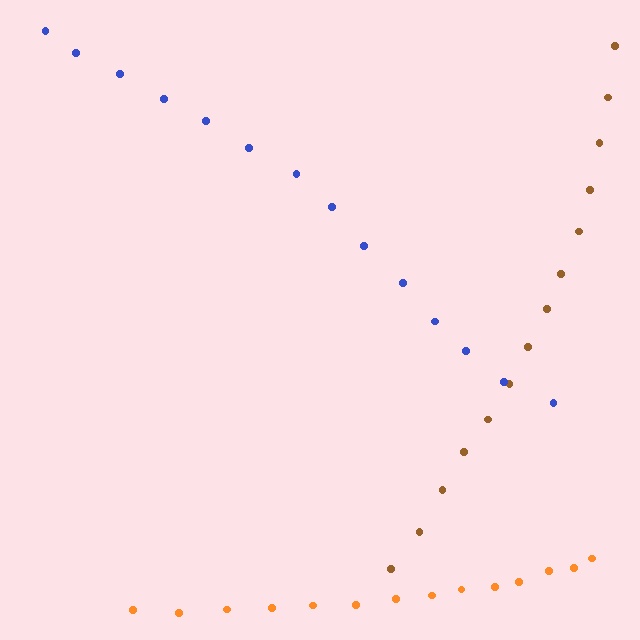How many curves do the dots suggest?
There are 3 distinct paths.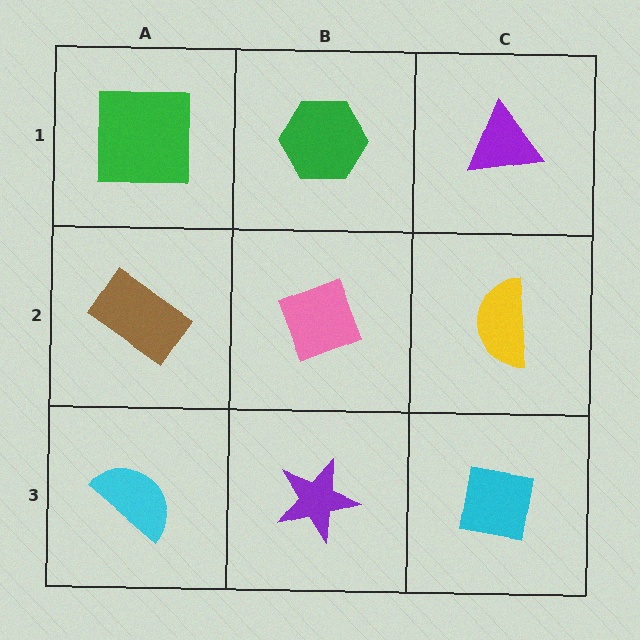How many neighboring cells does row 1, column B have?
3.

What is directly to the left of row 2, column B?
A brown rectangle.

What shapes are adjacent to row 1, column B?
A pink diamond (row 2, column B), a green square (row 1, column A), a purple triangle (row 1, column C).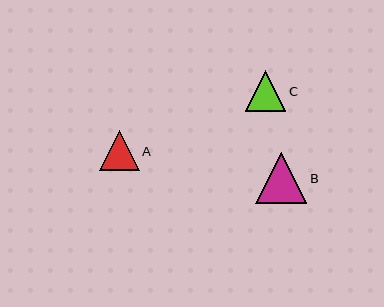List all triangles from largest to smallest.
From largest to smallest: B, C, A.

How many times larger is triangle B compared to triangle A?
Triangle B is approximately 1.3 times the size of triangle A.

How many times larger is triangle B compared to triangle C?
Triangle B is approximately 1.3 times the size of triangle C.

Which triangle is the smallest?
Triangle A is the smallest with a size of approximately 39 pixels.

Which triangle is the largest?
Triangle B is the largest with a size of approximately 51 pixels.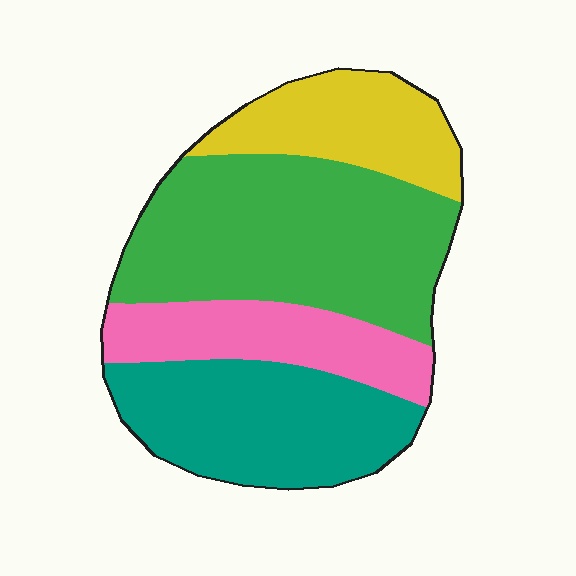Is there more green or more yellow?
Green.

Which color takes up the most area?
Green, at roughly 40%.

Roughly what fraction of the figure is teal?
Teal covers around 25% of the figure.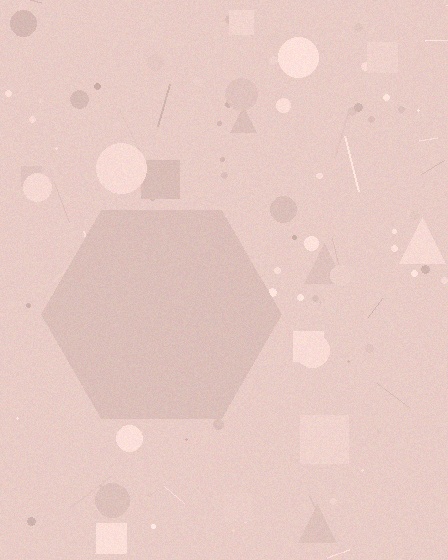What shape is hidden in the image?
A hexagon is hidden in the image.